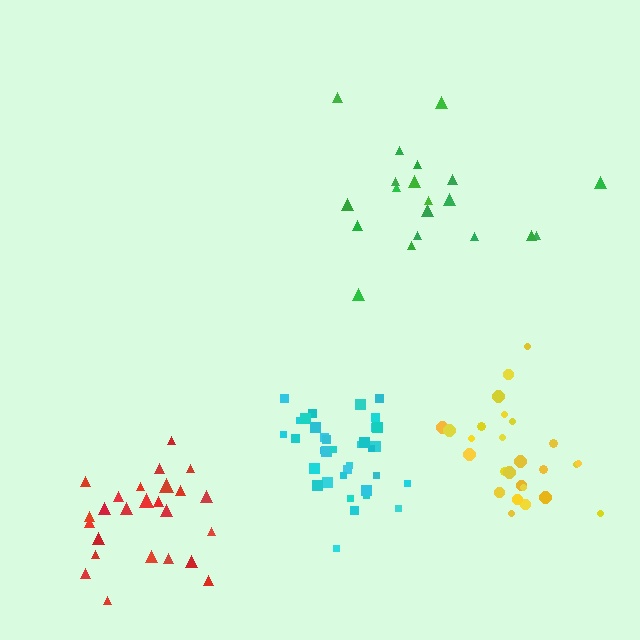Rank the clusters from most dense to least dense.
cyan, red, yellow, green.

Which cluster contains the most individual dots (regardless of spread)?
Cyan (35).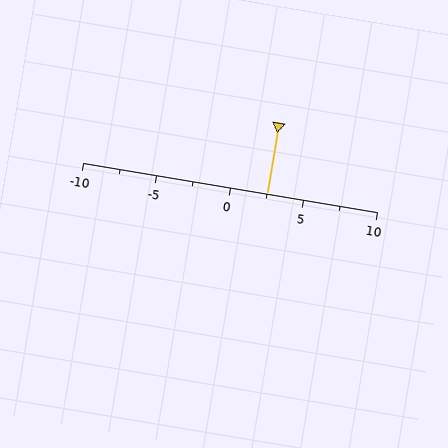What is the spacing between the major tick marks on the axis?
The major ticks are spaced 5 apart.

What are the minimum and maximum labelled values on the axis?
The axis runs from -10 to 10.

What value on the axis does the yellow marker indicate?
The marker indicates approximately 2.5.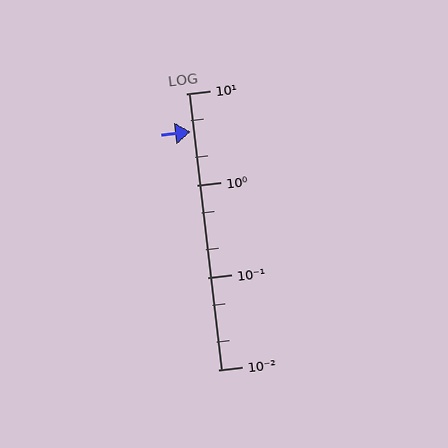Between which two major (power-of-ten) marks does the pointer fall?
The pointer is between 1 and 10.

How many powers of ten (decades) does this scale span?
The scale spans 3 decades, from 0.01 to 10.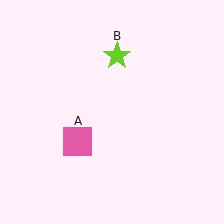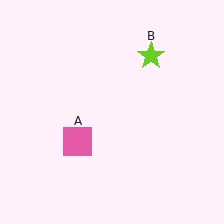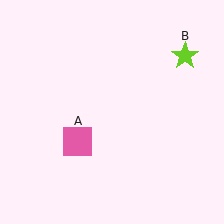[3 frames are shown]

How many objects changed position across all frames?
1 object changed position: lime star (object B).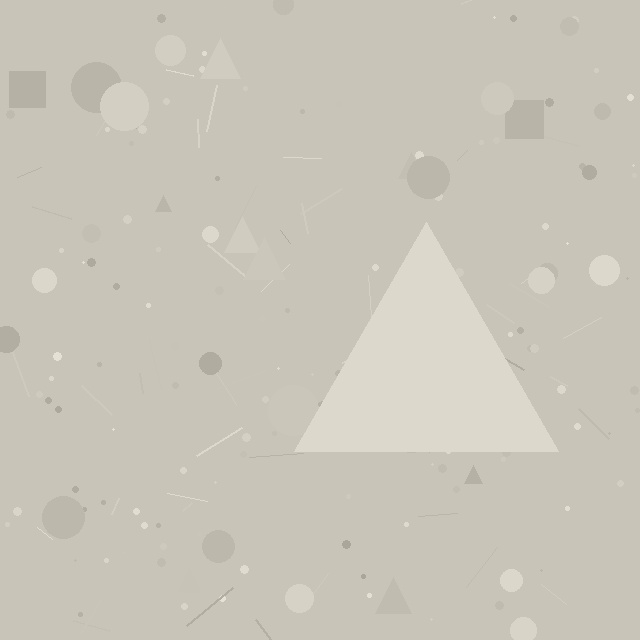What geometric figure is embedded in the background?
A triangle is embedded in the background.